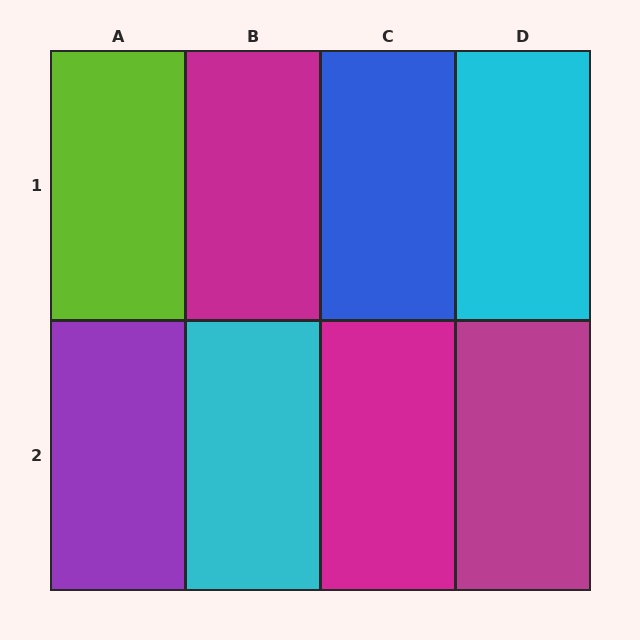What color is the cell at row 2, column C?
Magenta.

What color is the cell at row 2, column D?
Magenta.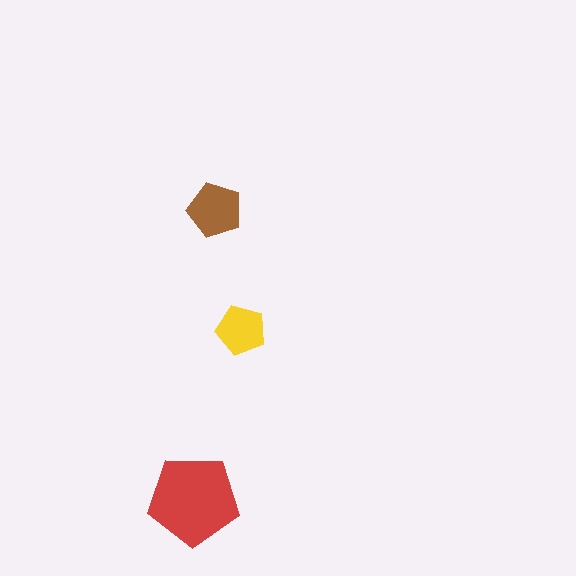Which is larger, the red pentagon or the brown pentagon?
The red one.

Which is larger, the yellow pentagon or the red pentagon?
The red one.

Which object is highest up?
The brown pentagon is topmost.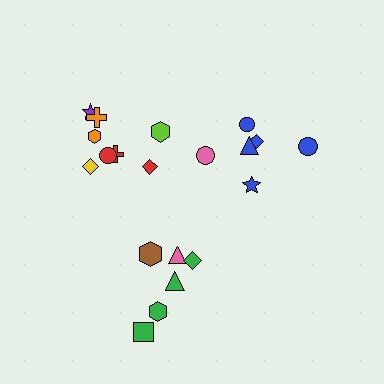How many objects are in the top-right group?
There are 6 objects.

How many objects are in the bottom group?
There are 6 objects.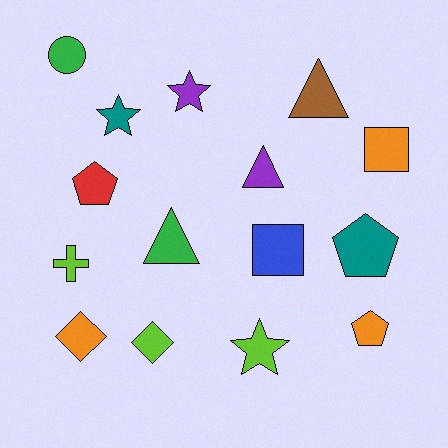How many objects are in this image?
There are 15 objects.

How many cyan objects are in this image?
There are no cyan objects.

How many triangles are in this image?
There are 3 triangles.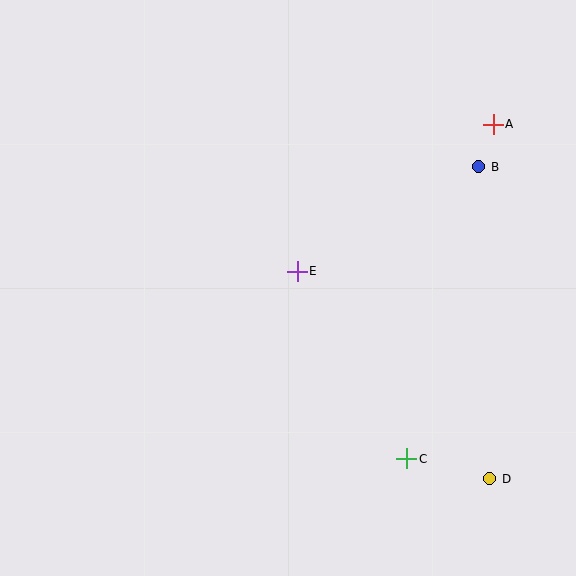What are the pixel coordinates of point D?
Point D is at (490, 479).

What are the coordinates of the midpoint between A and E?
The midpoint between A and E is at (395, 198).